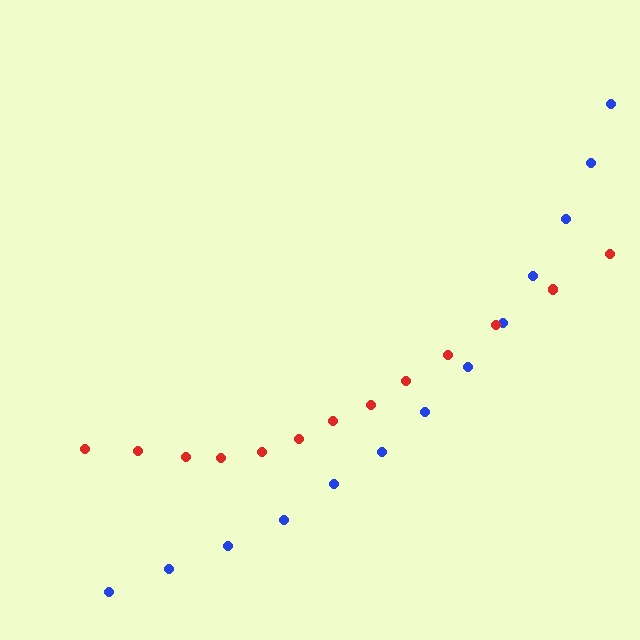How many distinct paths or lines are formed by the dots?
There are 2 distinct paths.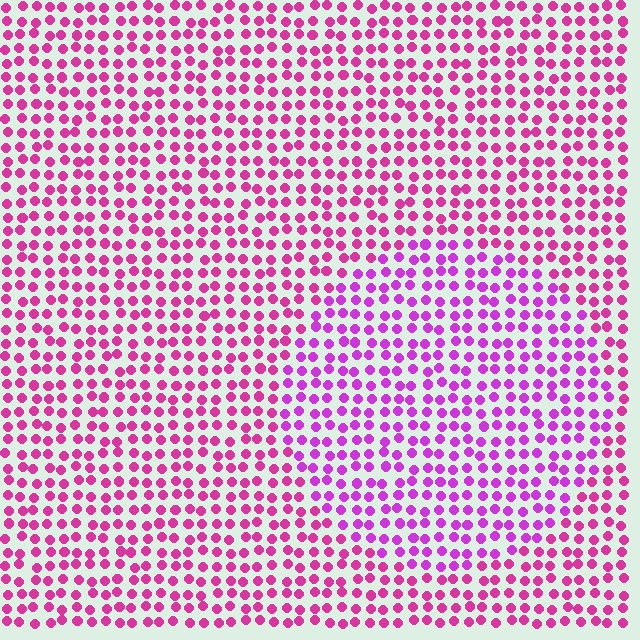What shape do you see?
I see a circle.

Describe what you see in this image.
The image is filled with small magenta elements in a uniform arrangement. A circle-shaped region is visible where the elements are tinted to a slightly different hue, forming a subtle color boundary.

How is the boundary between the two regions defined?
The boundary is defined purely by a slight shift in hue (about 25 degrees). Spacing, size, and orientation are identical on both sides.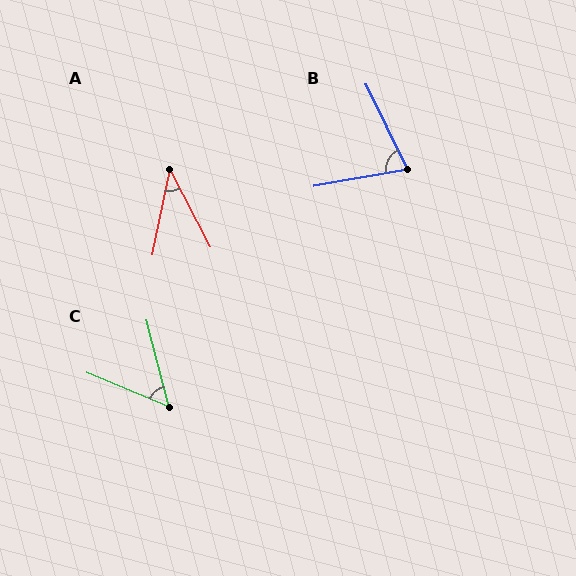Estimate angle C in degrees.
Approximately 53 degrees.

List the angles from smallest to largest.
A (39°), C (53°), B (74°).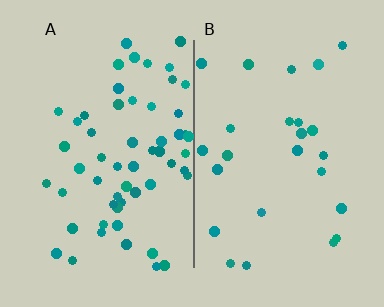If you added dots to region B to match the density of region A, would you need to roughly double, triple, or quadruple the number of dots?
Approximately double.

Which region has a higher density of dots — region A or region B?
A (the left).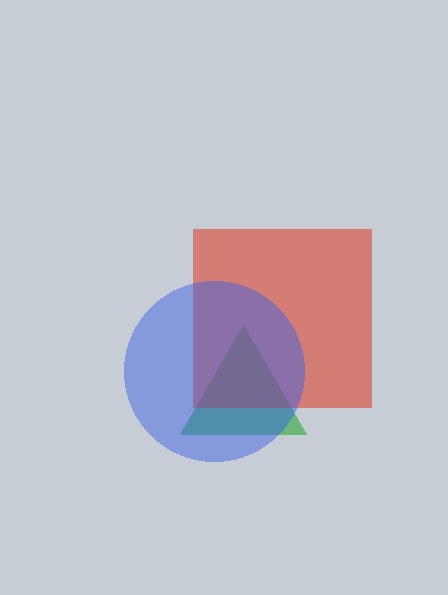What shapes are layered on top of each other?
The layered shapes are: a green triangle, a red square, a blue circle.